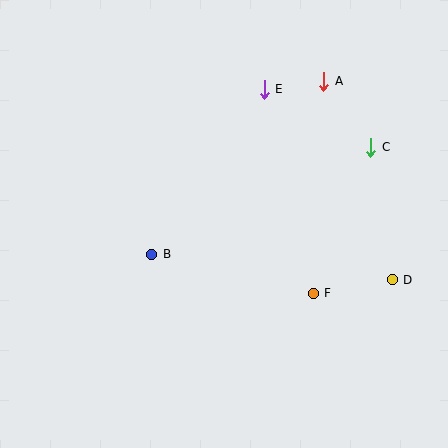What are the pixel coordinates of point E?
Point E is at (264, 89).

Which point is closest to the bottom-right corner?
Point D is closest to the bottom-right corner.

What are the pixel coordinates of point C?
Point C is at (371, 147).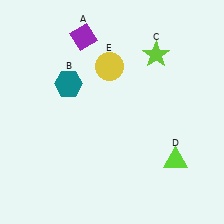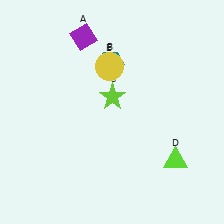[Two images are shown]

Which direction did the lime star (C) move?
The lime star (C) moved left.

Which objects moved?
The objects that moved are: the teal hexagon (B), the lime star (C).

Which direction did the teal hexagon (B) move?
The teal hexagon (B) moved right.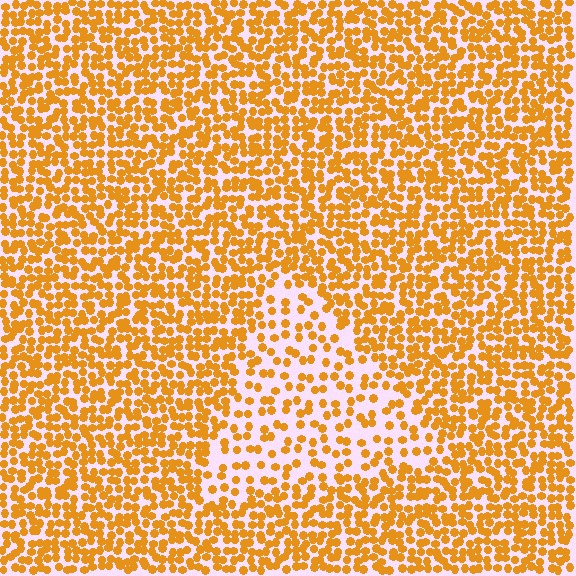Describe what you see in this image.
The image contains small orange elements arranged at two different densities. A triangle-shaped region is visible where the elements are less densely packed than the surrounding area.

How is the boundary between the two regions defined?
The boundary is defined by a change in element density (approximately 2.1x ratio). All elements are the same color, size, and shape.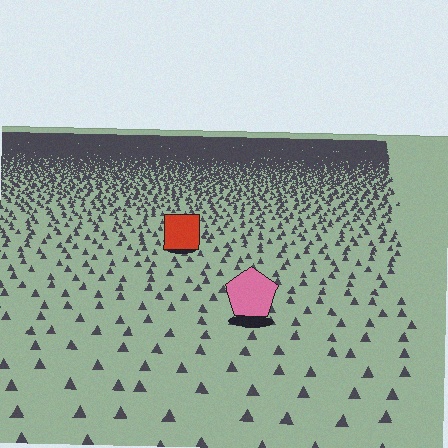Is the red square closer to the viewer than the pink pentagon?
No. The pink pentagon is closer — you can tell from the texture gradient: the ground texture is coarser near it.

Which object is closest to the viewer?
The pink pentagon is closest. The texture marks near it are larger and more spread out.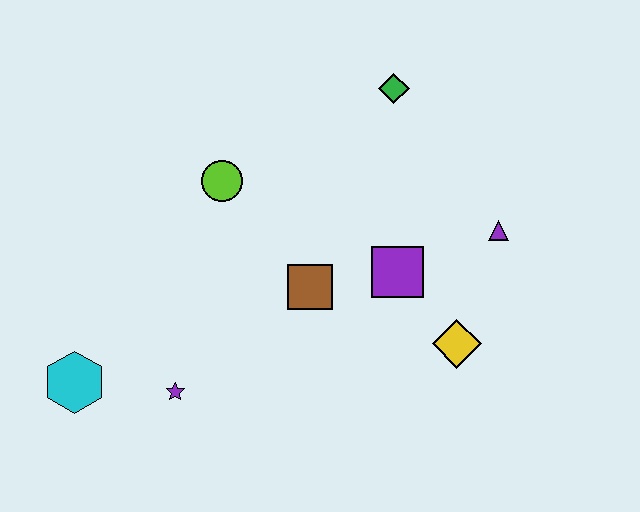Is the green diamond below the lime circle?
No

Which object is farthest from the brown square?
The cyan hexagon is farthest from the brown square.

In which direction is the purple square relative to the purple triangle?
The purple square is to the left of the purple triangle.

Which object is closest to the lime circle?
The brown square is closest to the lime circle.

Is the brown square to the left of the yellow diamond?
Yes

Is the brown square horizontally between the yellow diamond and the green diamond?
No